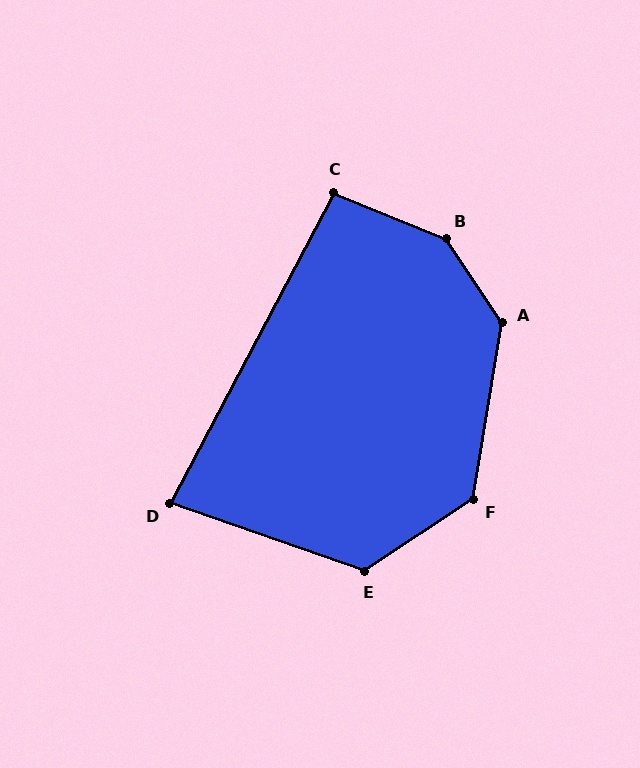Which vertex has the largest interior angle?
B, at approximately 146 degrees.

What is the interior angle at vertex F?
Approximately 132 degrees (obtuse).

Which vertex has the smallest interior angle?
D, at approximately 81 degrees.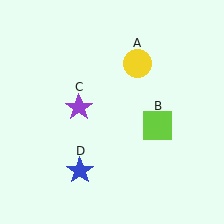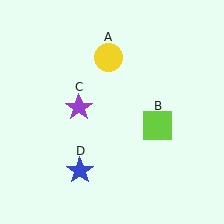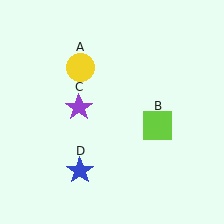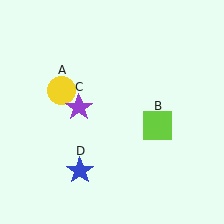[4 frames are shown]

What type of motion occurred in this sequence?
The yellow circle (object A) rotated counterclockwise around the center of the scene.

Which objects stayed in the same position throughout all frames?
Lime square (object B) and purple star (object C) and blue star (object D) remained stationary.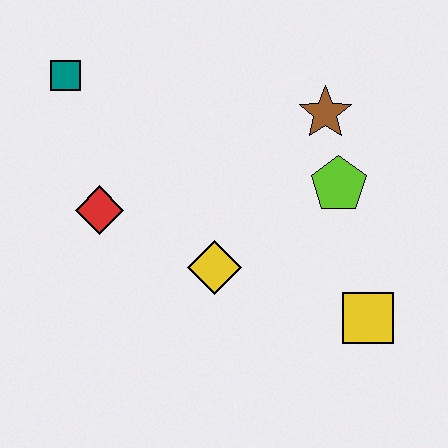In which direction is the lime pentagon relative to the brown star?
The lime pentagon is below the brown star.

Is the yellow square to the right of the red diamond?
Yes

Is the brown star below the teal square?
Yes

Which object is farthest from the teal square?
The yellow square is farthest from the teal square.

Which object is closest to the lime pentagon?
The brown star is closest to the lime pentagon.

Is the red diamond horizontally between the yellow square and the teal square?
Yes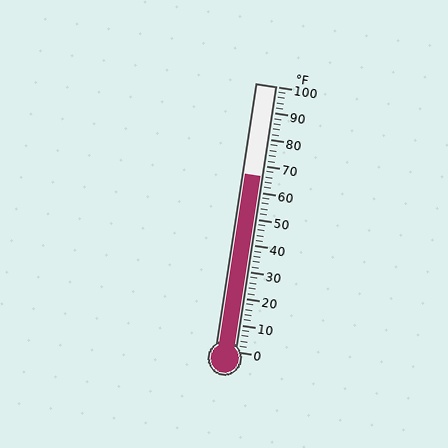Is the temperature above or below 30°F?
The temperature is above 30°F.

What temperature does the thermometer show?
The thermometer shows approximately 66°F.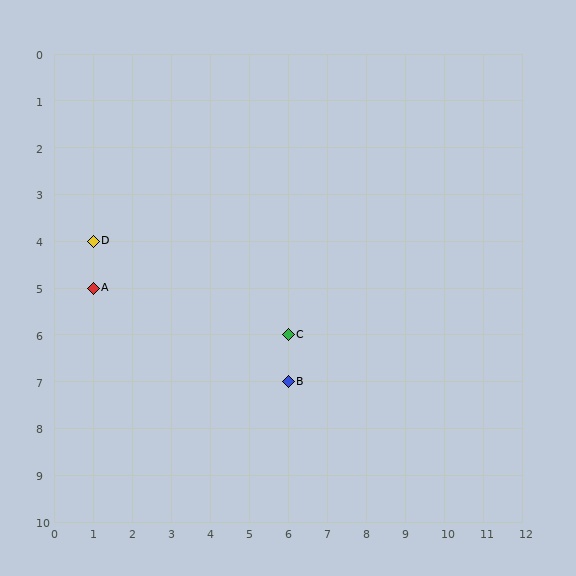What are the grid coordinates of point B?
Point B is at grid coordinates (6, 7).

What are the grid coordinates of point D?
Point D is at grid coordinates (1, 4).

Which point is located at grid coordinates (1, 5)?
Point A is at (1, 5).